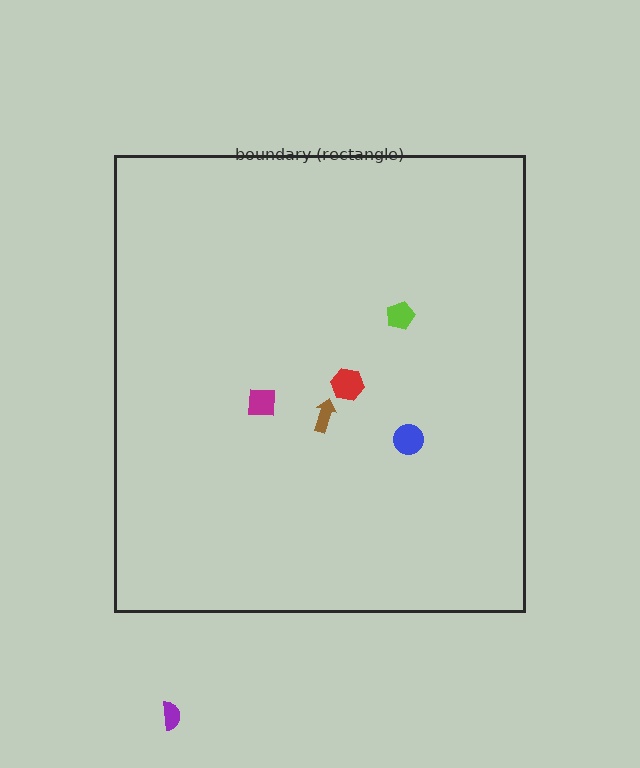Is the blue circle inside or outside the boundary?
Inside.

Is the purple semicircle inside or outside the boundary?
Outside.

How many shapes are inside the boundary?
5 inside, 1 outside.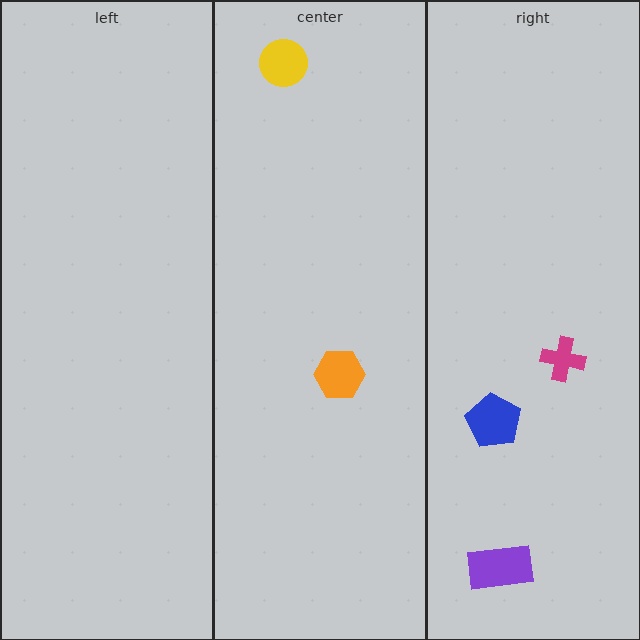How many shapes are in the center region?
2.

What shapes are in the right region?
The blue pentagon, the magenta cross, the purple rectangle.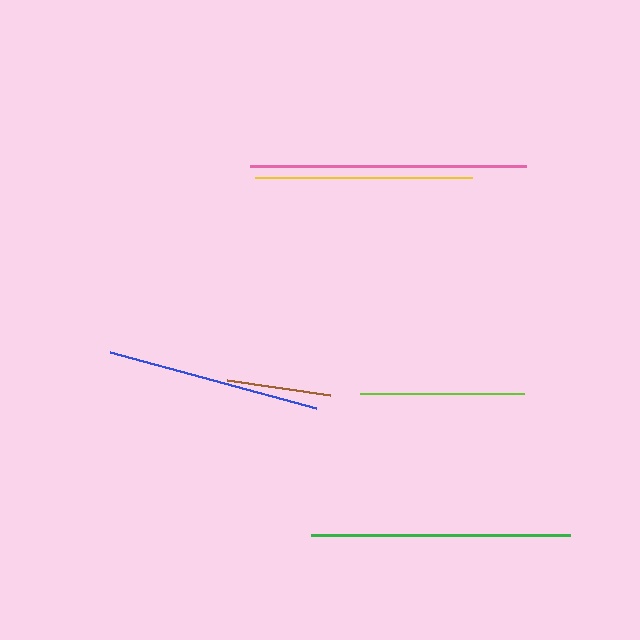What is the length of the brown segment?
The brown segment is approximately 104 pixels long.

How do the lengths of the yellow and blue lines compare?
The yellow and blue lines are approximately the same length.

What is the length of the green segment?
The green segment is approximately 259 pixels long.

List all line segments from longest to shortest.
From longest to shortest: pink, green, yellow, blue, lime, brown.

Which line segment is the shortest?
The brown line is the shortest at approximately 104 pixels.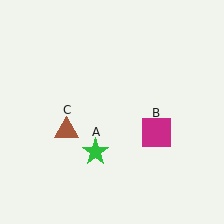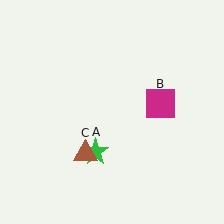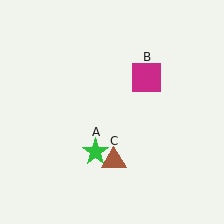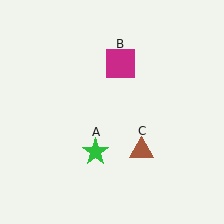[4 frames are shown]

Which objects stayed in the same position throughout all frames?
Green star (object A) remained stationary.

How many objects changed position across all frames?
2 objects changed position: magenta square (object B), brown triangle (object C).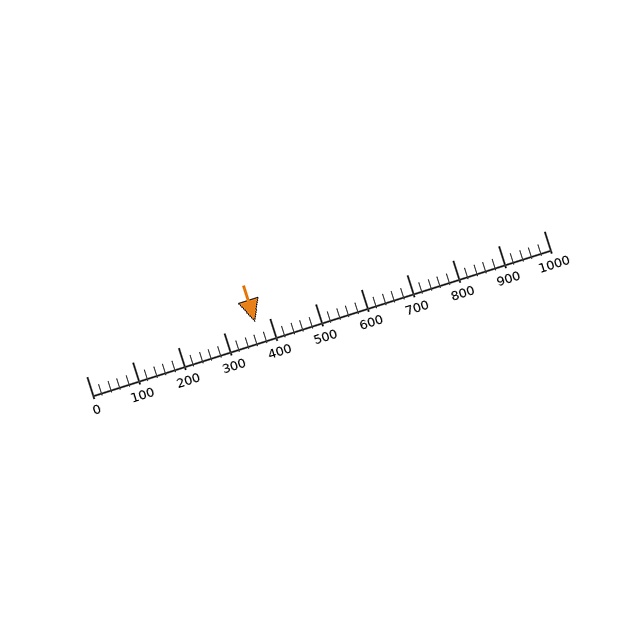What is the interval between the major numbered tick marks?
The major tick marks are spaced 100 units apart.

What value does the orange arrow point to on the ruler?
The orange arrow points to approximately 369.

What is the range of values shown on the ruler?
The ruler shows values from 0 to 1000.